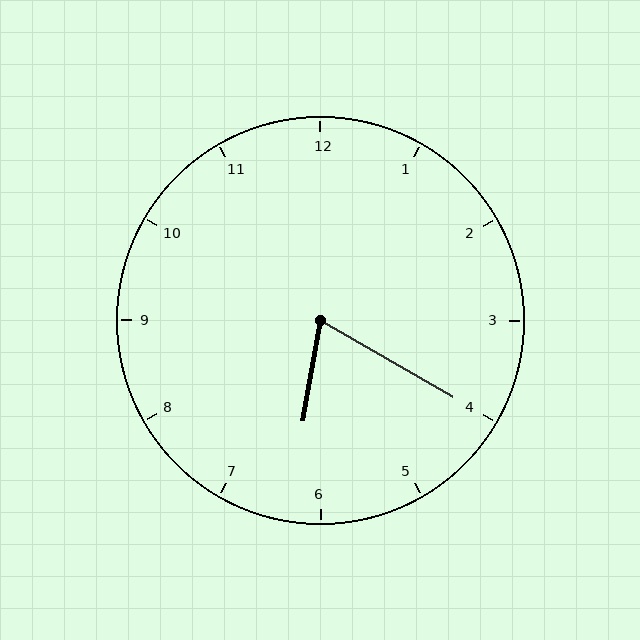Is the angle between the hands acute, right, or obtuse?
It is acute.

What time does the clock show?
6:20.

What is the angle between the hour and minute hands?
Approximately 70 degrees.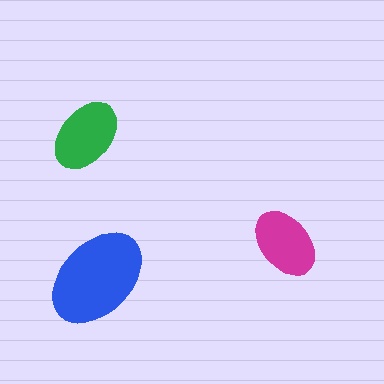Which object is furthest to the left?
The green ellipse is leftmost.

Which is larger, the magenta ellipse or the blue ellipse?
The blue one.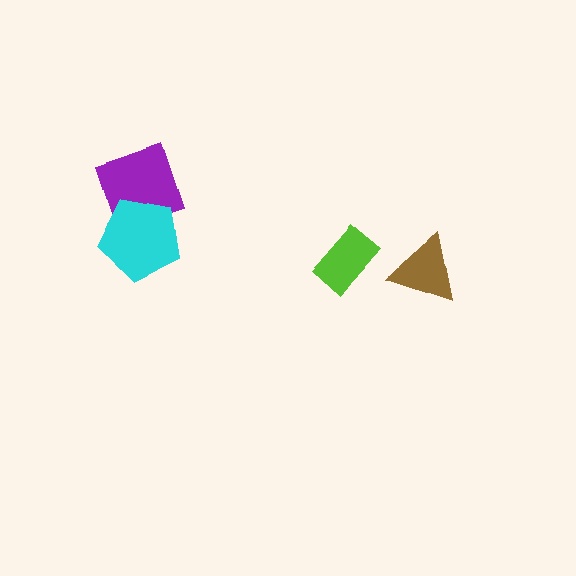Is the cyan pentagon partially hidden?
No, no other shape covers it.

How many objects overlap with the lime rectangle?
0 objects overlap with the lime rectangle.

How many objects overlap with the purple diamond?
1 object overlaps with the purple diamond.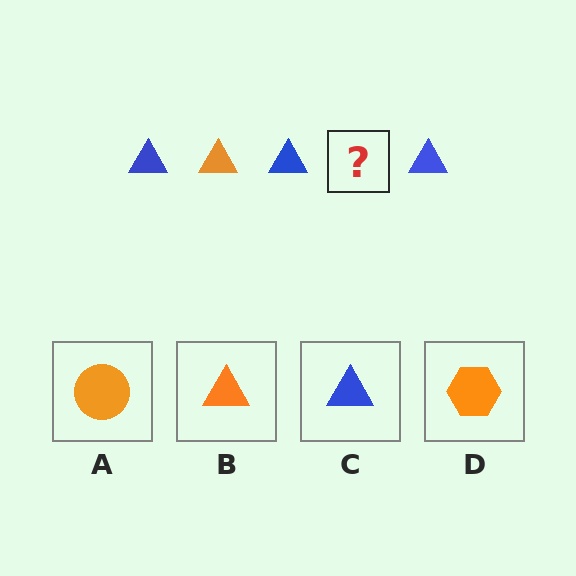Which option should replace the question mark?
Option B.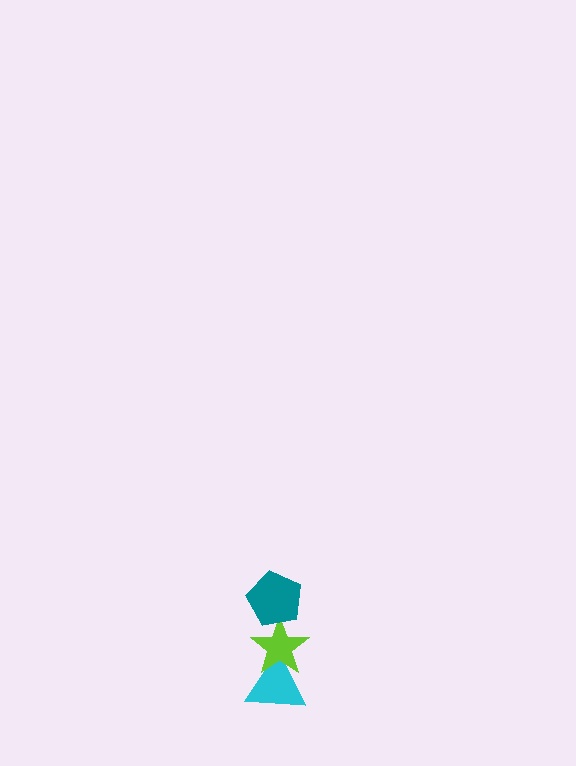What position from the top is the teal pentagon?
The teal pentagon is 1st from the top.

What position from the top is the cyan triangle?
The cyan triangle is 3rd from the top.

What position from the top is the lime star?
The lime star is 2nd from the top.